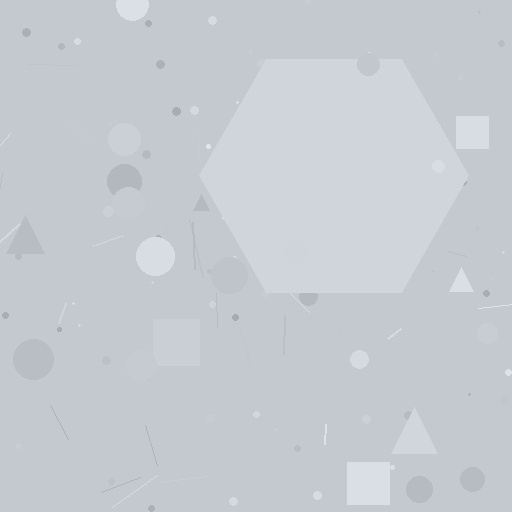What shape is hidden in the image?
A hexagon is hidden in the image.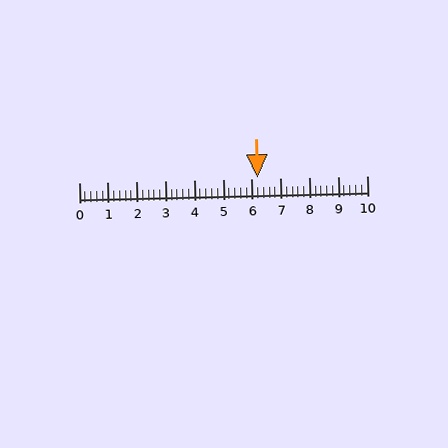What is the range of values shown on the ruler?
The ruler shows values from 0 to 10.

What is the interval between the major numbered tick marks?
The major tick marks are spaced 1 units apart.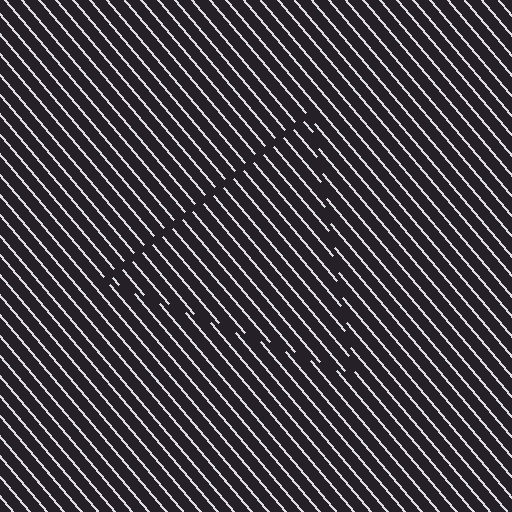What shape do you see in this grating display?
An illusory triangle. The interior of the shape contains the same grating, shifted by half a period — the contour is defined by the phase discontinuity where line-ends from the inner and outer gratings abut.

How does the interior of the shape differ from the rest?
The interior of the shape contains the same grating, shifted by half a period — the contour is defined by the phase discontinuity where line-ends from the inner and outer gratings abut.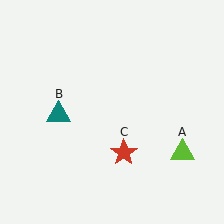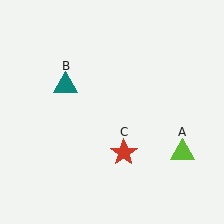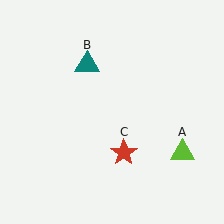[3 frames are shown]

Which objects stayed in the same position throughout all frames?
Lime triangle (object A) and red star (object C) remained stationary.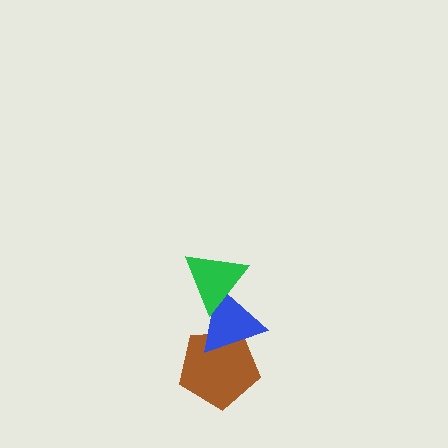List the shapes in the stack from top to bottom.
From top to bottom: the green triangle, the blue triangle, the brown pentagon.